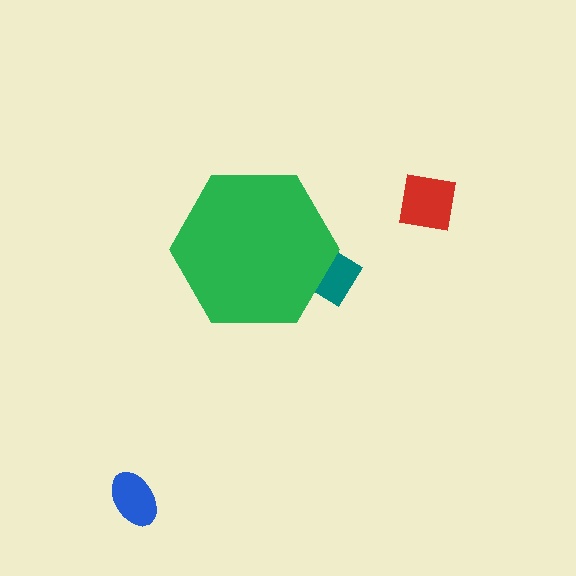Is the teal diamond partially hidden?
Yes, the teal diamond is partially hidden behind the green hexagon.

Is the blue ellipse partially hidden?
No, the blue ellipse is fully visible.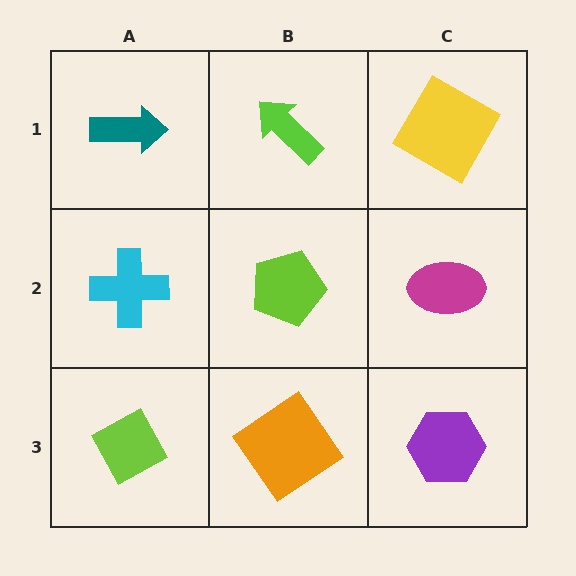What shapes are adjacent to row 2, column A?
A teal arrow (row 1, column A), a lime diamond (row 3, column A), a lime pentagon (row 2, column B).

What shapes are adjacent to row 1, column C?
A magenta ellipse (row 2, column C), a lime arrow (row 1, column B).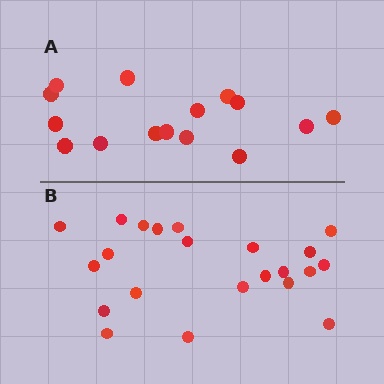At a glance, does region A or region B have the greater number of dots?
Region B (the bottom region) has more dots.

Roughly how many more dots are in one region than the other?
Region B has roughly 8 or so more dots than region A.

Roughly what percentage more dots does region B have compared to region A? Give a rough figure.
About 45% more.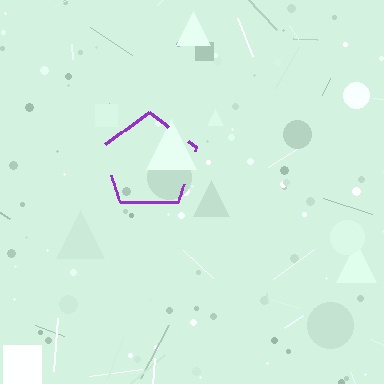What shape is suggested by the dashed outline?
The dashed outline suggests a pentagon.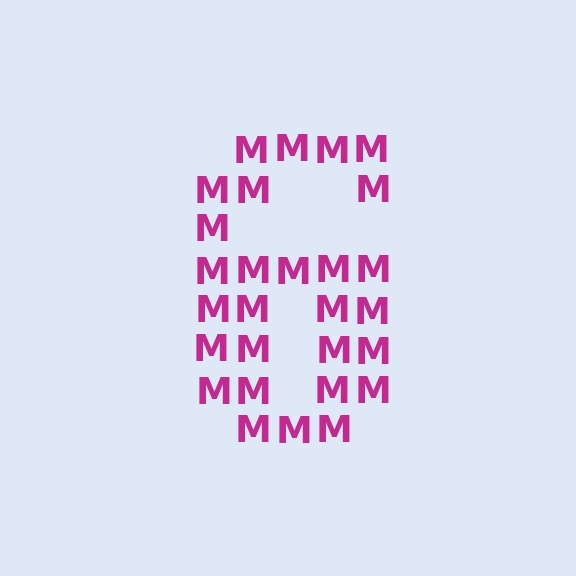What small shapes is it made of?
It is made of small letter M's.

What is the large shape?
The large shape is the digit 6.